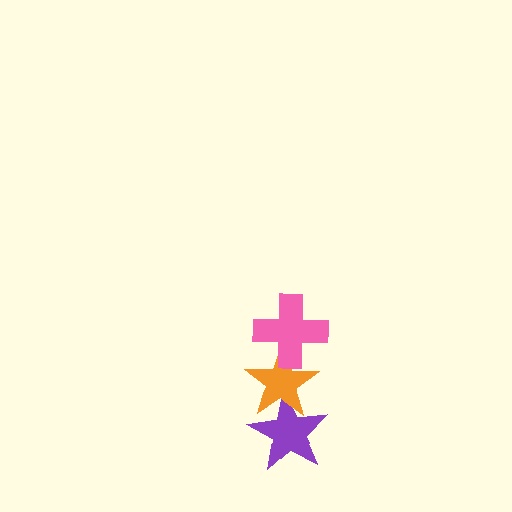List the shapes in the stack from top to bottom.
From top to bottom: the pink cross, the orange star, the purple star.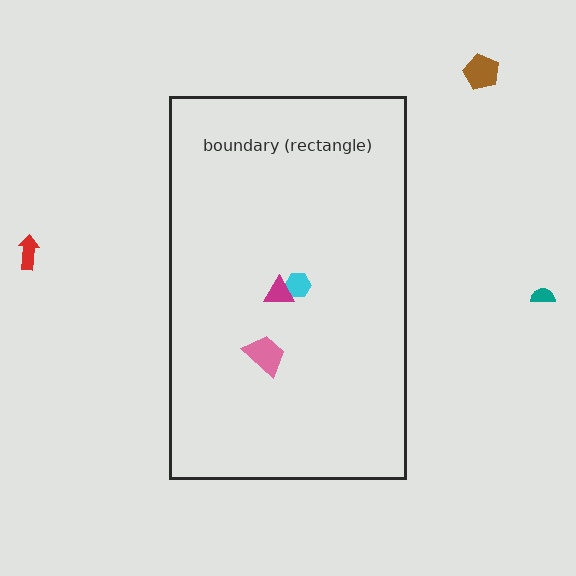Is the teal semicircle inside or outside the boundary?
Outside.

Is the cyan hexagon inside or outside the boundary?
Inside.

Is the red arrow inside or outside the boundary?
Outside.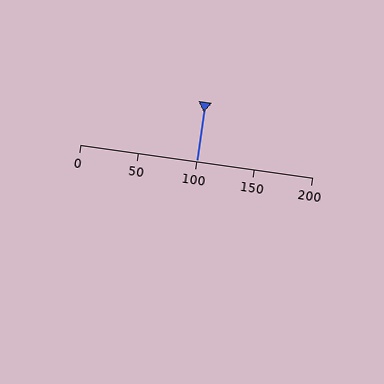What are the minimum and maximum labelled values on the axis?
The axis runs from 0 to 200.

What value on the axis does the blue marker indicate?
The marker indicates approximately 100.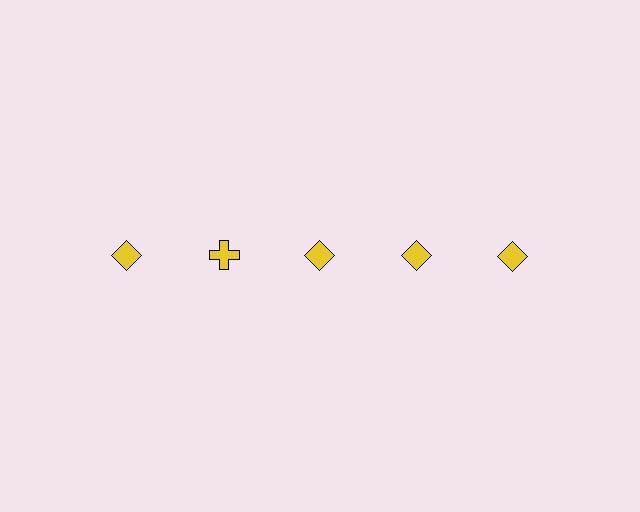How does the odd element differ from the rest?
It has a different shape: cross instead of diamond.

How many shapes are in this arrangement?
There are 5 shapes arranged in a grid pattern.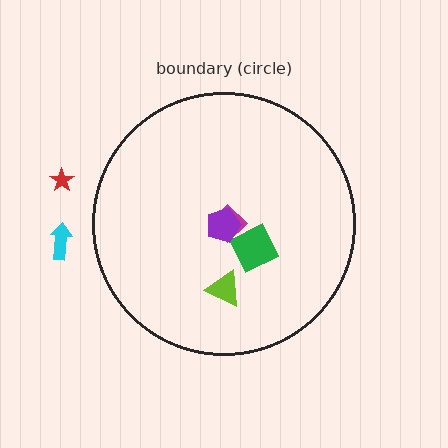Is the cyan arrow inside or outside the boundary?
Outside.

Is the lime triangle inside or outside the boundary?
Inside.